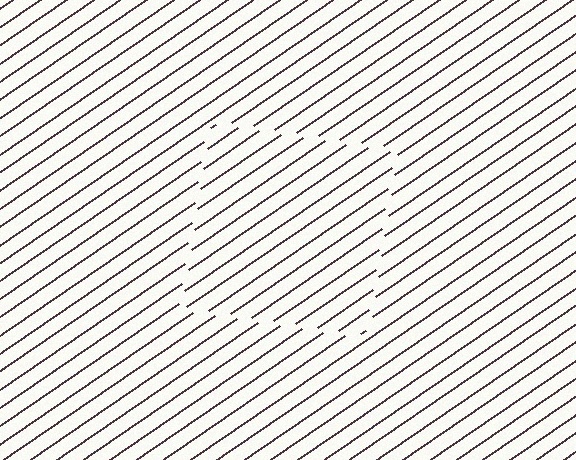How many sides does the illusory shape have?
4 sides — the line-ends trace a square.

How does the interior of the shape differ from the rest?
The interior of the shape contains the same grating, shifted by half a period — the contour is defined by the phase discontinuity where line-ends from the inner and outer gratings abut.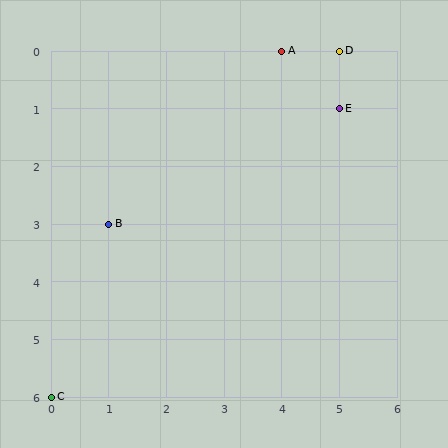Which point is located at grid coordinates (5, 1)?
Point E is at (5, 1).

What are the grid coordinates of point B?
Point B is at grid coordinates (1, 3).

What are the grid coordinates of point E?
Point E is at grid coordinates (5, 1).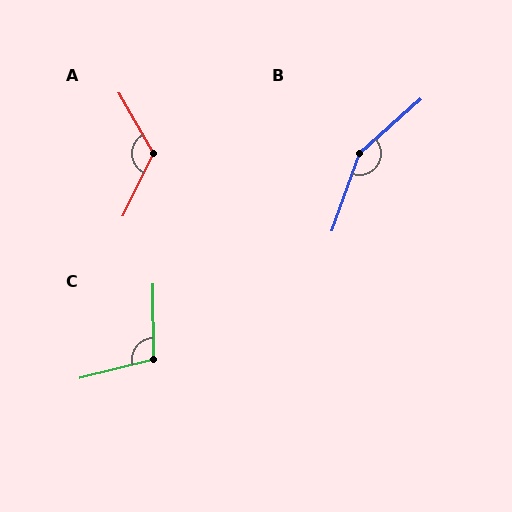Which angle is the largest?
B, at approximately 151 degrees.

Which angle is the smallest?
C, at approximately 104 degrees.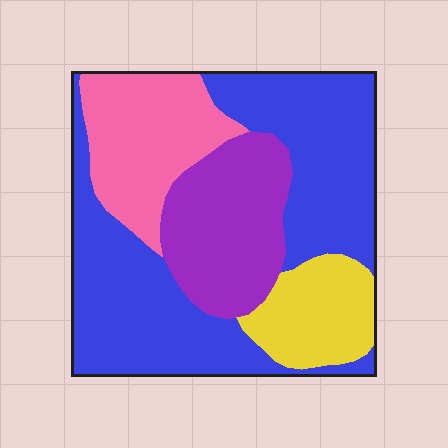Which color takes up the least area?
Yellow, at roughly 10%.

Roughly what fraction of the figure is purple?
Purple covers about 20% of the figure.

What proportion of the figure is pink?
Pink covers about 20% of the figure.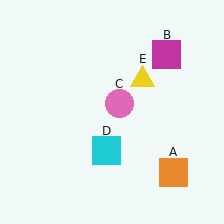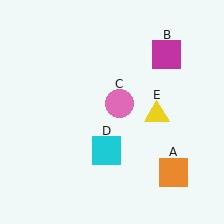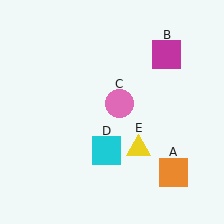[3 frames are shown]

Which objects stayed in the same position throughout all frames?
Orange square (object A) and magenta square (object B) and pink circle (object C) and cyan square (object D) remained stationary.